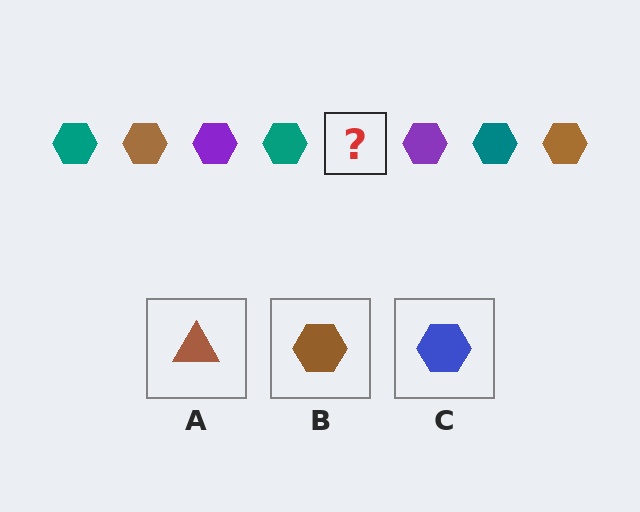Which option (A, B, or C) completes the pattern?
B.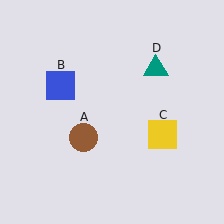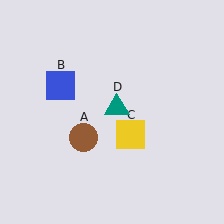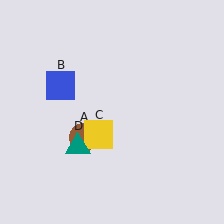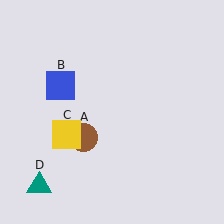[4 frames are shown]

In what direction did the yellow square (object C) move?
The yellow square (object C) moved left.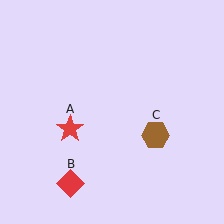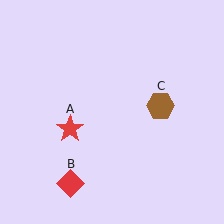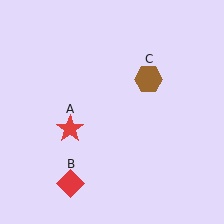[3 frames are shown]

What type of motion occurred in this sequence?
The brown hexagon (object C) rotated counterclockwise around the center of the scene.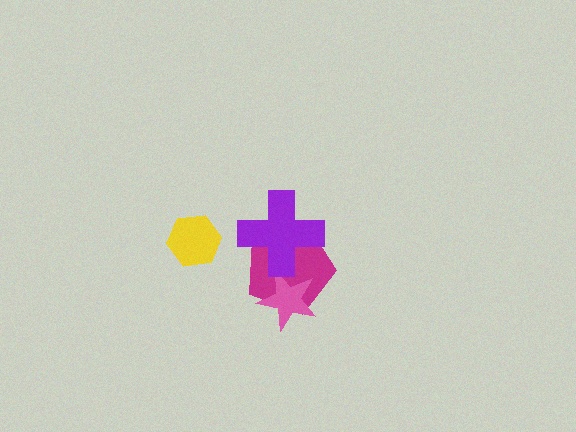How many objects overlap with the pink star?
2 objects overlap with the pink star.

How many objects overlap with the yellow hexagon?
0 objects overlap with the yellow hexagon.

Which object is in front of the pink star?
The purple cross is in front of the pink star.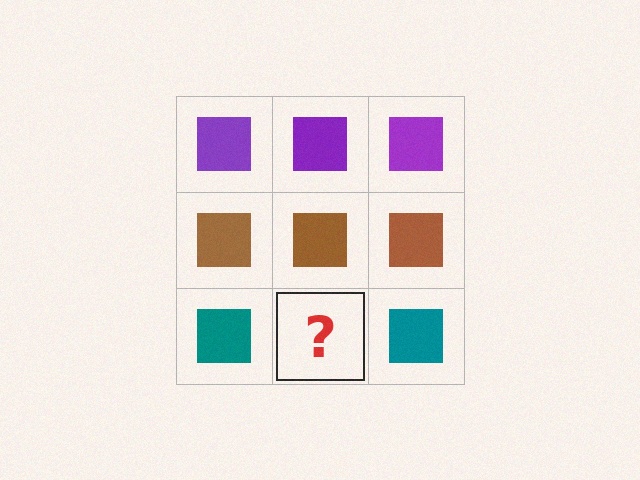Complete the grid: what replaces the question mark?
The question mark should be replaced with a teal square.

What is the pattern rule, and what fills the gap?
The rule is that each row has a consistent color. The gap should be filled with a teal square.